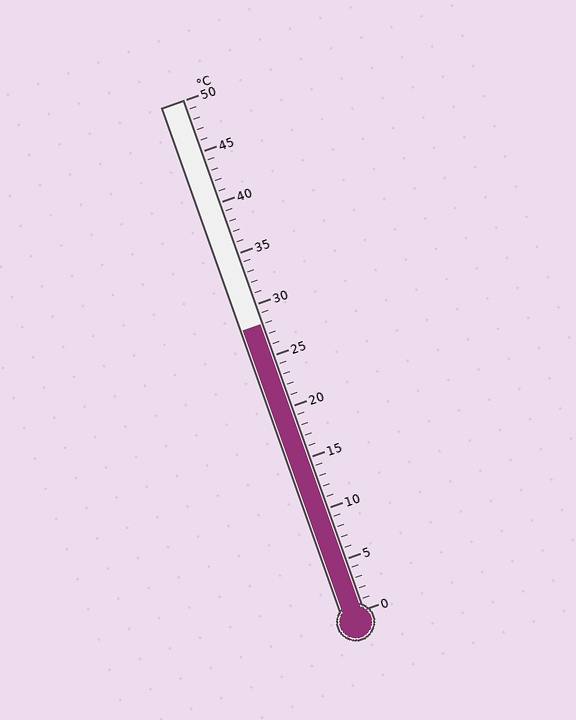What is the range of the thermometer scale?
The thermometer scale ranges from 0°C to 50°C.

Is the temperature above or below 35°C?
The temperature is below 35°C.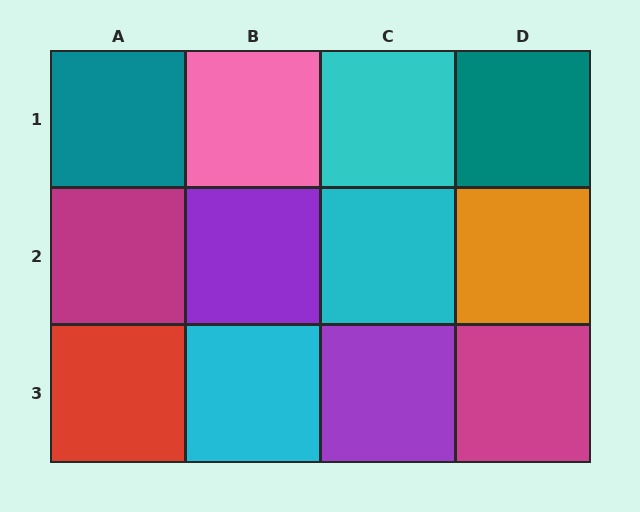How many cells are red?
1 cell is red.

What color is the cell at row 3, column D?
Magenta.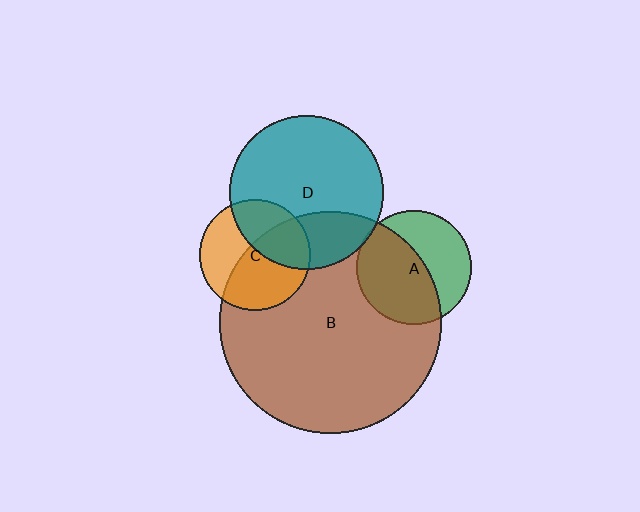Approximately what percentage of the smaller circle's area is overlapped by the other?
Approximately 55%.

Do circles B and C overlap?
Yes.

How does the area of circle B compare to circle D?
Approximately 2.1 times.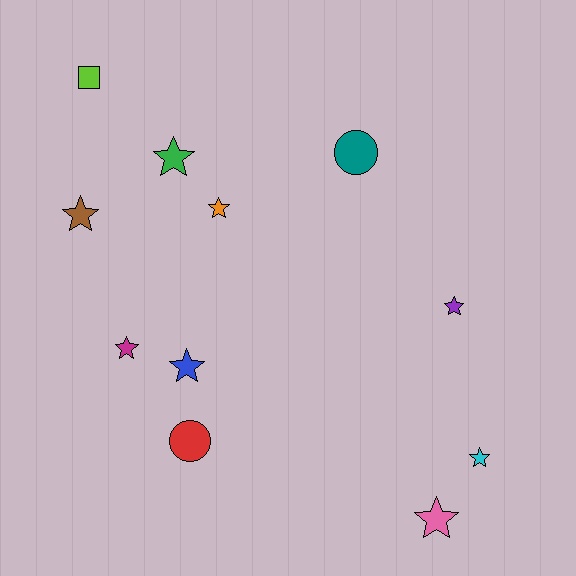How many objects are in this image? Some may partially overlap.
There are 11 objects.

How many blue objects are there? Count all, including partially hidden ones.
There is 1 blue object.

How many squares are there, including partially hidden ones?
There is 1 square.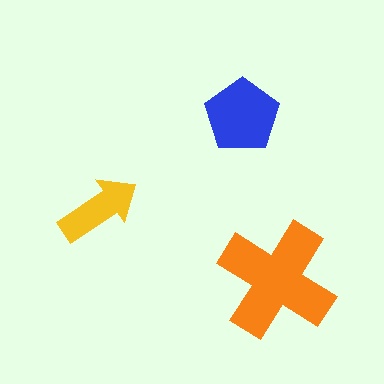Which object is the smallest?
The yellow arrow.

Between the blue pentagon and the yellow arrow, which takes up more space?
The blue pentagon.